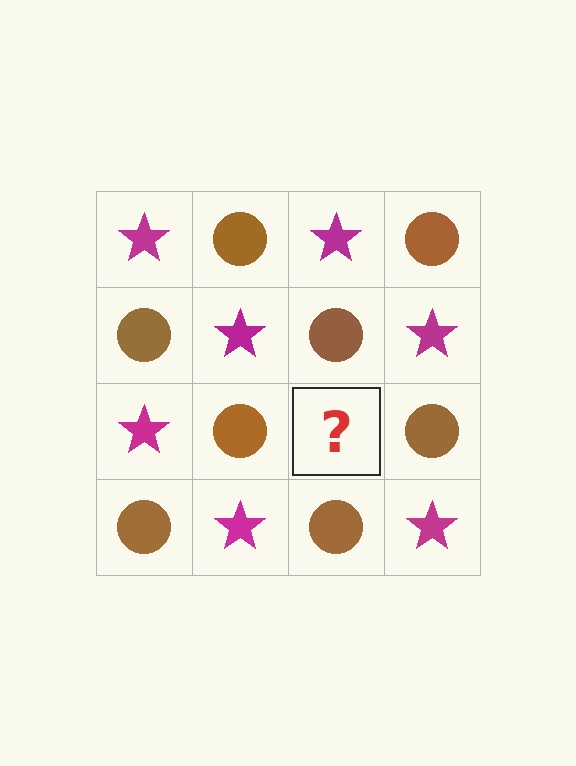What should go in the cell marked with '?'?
The missing cell should contain a magenta star.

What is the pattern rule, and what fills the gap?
The rule is that it alternates magenta star and brown circle in a checkerboard pattern. The gap should be filled with a magenta star.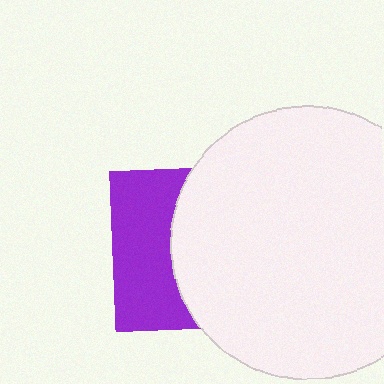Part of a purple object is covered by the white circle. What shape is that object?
It is a square.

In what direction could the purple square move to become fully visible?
The purple square could move left. That would shift it out from behind the white circle entirely.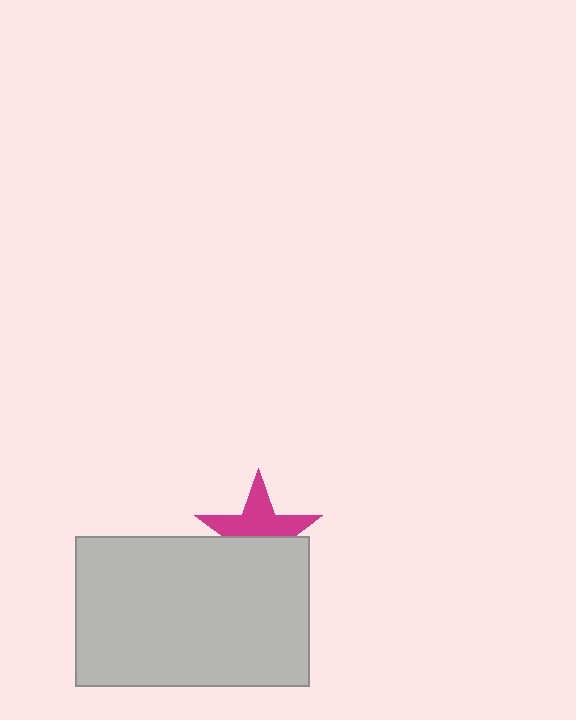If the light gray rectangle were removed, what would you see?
You would see the complete magenta star.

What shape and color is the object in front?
The object in front is a light gray rectangle.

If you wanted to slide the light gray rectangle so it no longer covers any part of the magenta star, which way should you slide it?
Slide it down — that is the most direct way to separate the two shapes.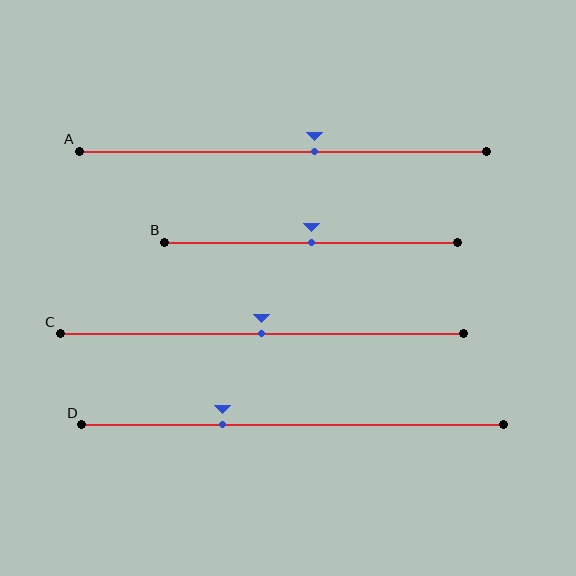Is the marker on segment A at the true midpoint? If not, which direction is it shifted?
No, the marker on segment A is shifted to the right by about 8% of the segment length.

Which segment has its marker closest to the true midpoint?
Segment B has its marker closest to the true midpoint.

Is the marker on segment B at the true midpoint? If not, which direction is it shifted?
Yes, the marker on segment B is at the true midpoint.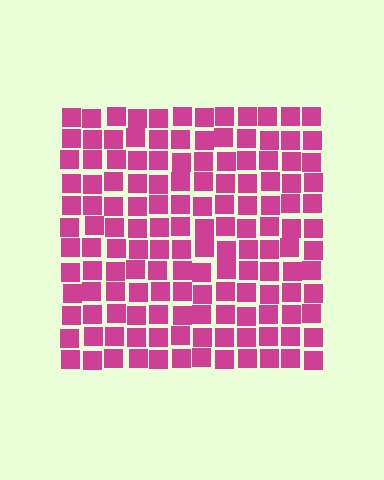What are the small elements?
The small elements are squares.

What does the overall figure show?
The overall figure shows a square.